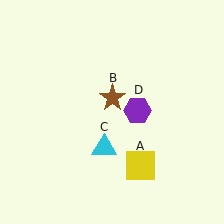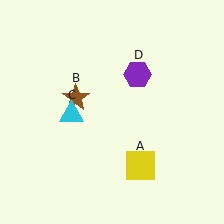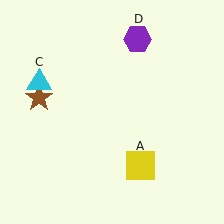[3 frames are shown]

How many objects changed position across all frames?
3 objects changed position: brown star (object B), cyan triangle (object C), purple hexagon (object D).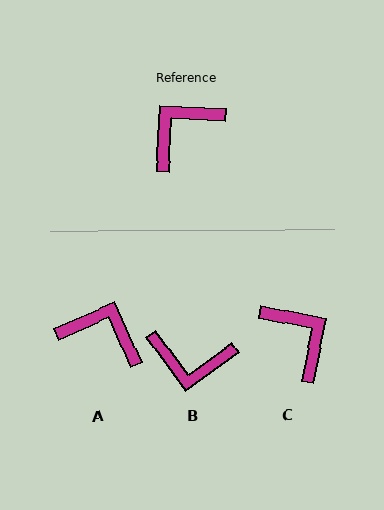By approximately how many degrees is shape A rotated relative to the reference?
Approximately 64 degrees clockwise.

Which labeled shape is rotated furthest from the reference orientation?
B, about 129 degrees away.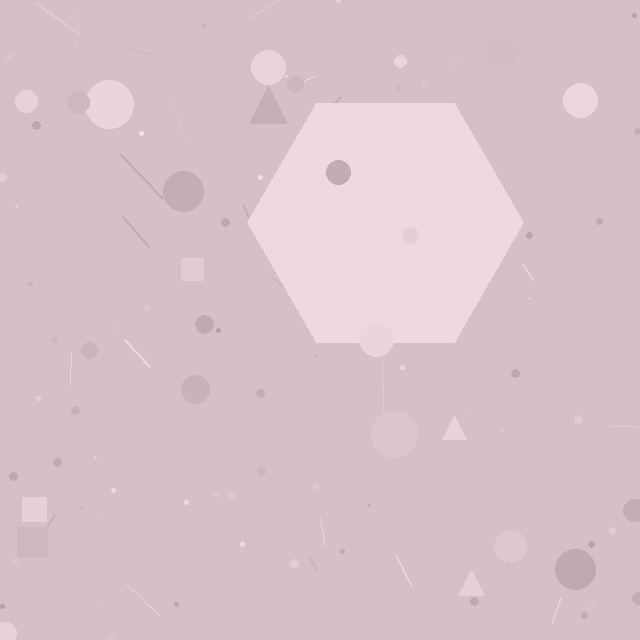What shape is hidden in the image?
A hexagon is hidden in the image.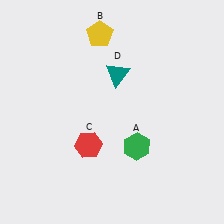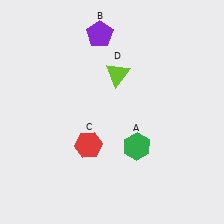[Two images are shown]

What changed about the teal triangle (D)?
In Image 1, D is teal. In Image 2, it changed to lime.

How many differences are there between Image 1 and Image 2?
There are 2 differences between the two images.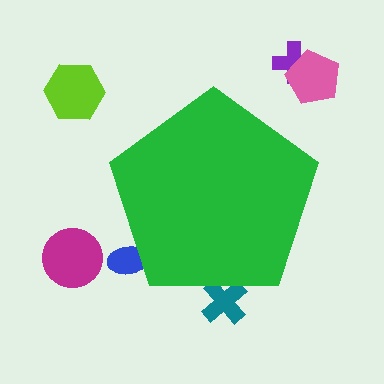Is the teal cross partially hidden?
Yes, the teal cross is partially hidden behind the green pentagon.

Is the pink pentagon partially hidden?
No, the pink pentagon is fully visible.